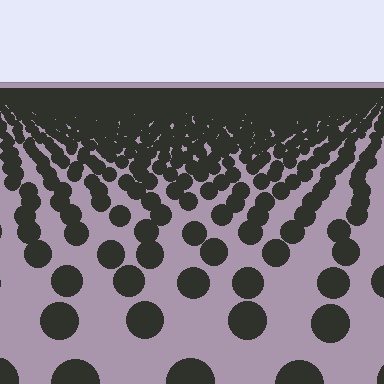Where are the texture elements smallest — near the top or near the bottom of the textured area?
Near the top.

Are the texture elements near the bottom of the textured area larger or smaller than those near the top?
Larger. Near the bottom, elements are closer to the viewer and appear at a bigger on-screen size.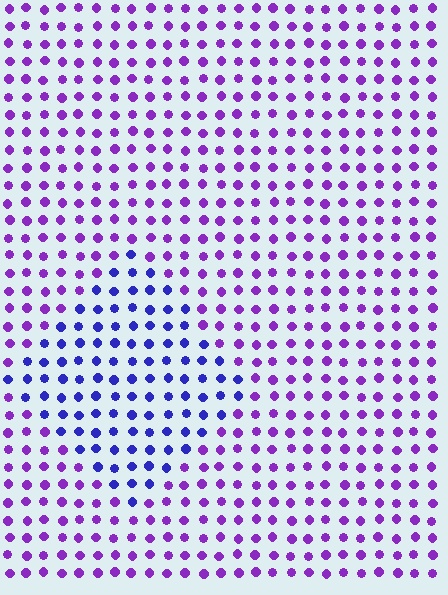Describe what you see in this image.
The image is filled with small purple elements in a uniform arrangement. A diamond-shaped region is visible where the elements are tinted to a slightly different hue, forming a subtle color boundary.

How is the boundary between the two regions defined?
The boundary is defined purely by a slight shift in hue (about 38 degrees). Spacing, size, and orientation are identical on both sides.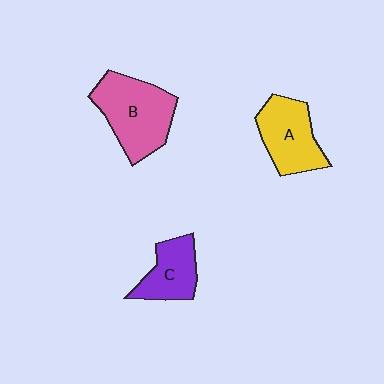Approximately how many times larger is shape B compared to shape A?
Approximately 1.3 times.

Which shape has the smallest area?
Shape C (purple).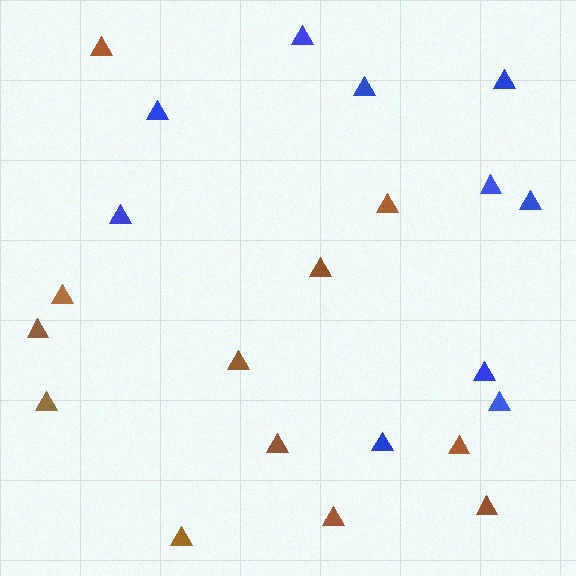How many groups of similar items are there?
There are 2 groups: one group of brown triangles (12) and one group of blue triangles (10).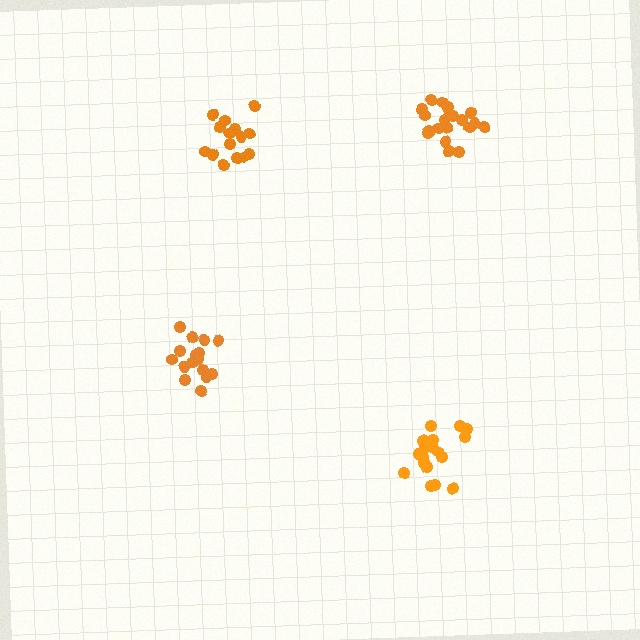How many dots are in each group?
Group 1: 19 dots, Group 2: 20 dots, Group 3: 16 dots, Group 4: 15 dots (70 total).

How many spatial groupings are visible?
There are 4 spatial groupings.